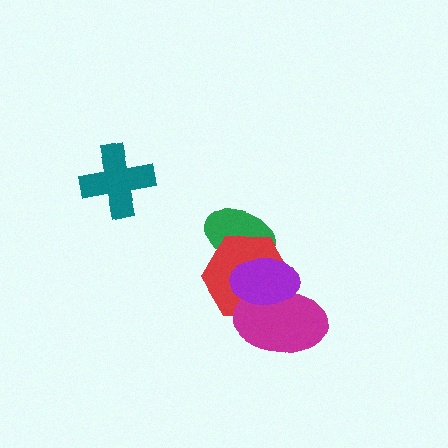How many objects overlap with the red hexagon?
3 objects overlap with the red hexagon.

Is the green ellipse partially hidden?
Yes, it is partially covered by another shape.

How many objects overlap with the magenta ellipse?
2 objects overlap with the magenta ellipse.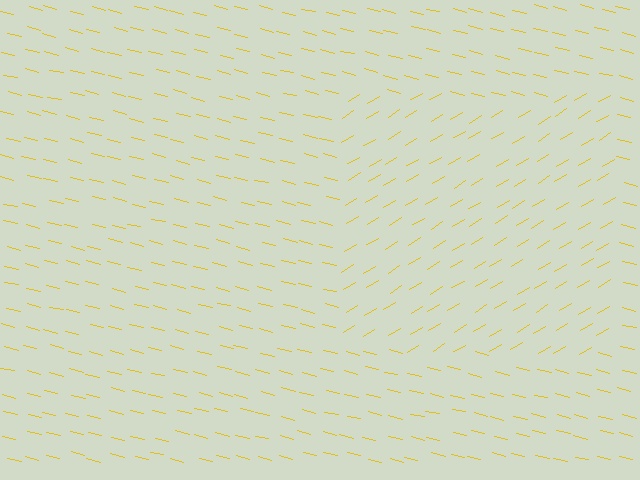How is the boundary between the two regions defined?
The boundary is defined purely by a change in line orientation (approximately 45 degrees difference). All lines are the same color and thickness.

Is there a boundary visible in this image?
Yes, there is a texture boundary formed by a change in line orientation.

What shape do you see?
I see a rectangle.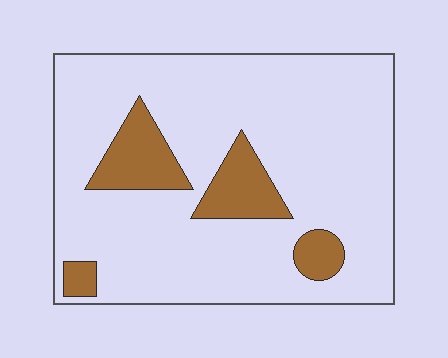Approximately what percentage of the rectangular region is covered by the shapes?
Approximately 15%.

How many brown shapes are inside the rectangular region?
4.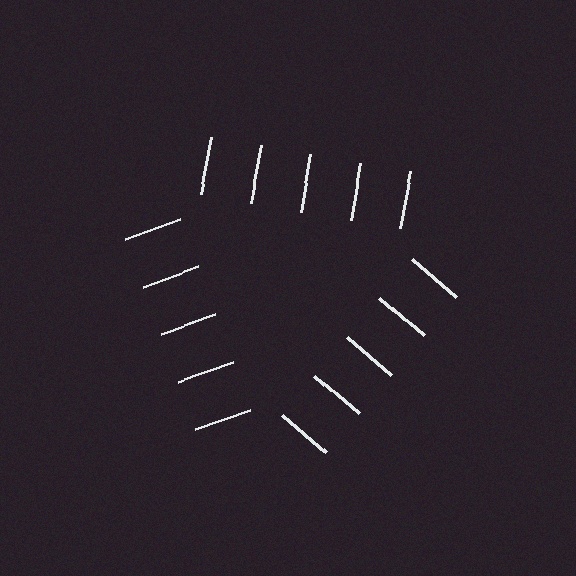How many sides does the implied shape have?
3 sides — the line-ends trace a triangle.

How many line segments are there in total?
15 — 5 along each of the 3 edges.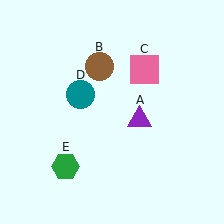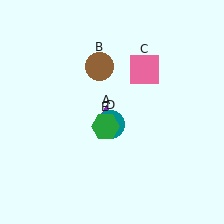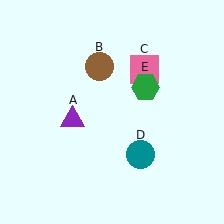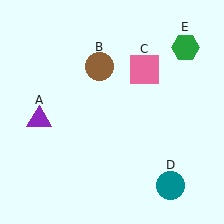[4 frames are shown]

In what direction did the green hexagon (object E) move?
The green hexagon (object E) moved up and to the right.